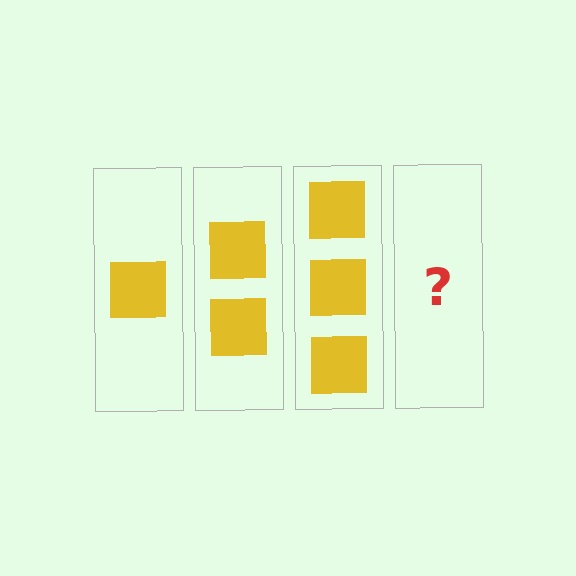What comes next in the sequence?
The next element should be 4 squares.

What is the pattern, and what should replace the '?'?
The pattern is that each step adds one more square. The '?' should be 4 squares.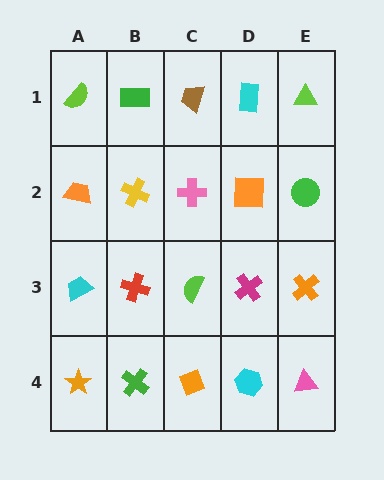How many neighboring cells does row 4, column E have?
2.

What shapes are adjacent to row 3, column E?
A green circle (row 2, column E), a pink triangle (row 4, column E), a magenta cross (row 3, column D).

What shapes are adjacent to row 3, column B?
A yellow cross (row 2, column B), a green cross (row 4, column B), a cyan trapezoid (row 3, column A), a lime semicircle (row 3, column C).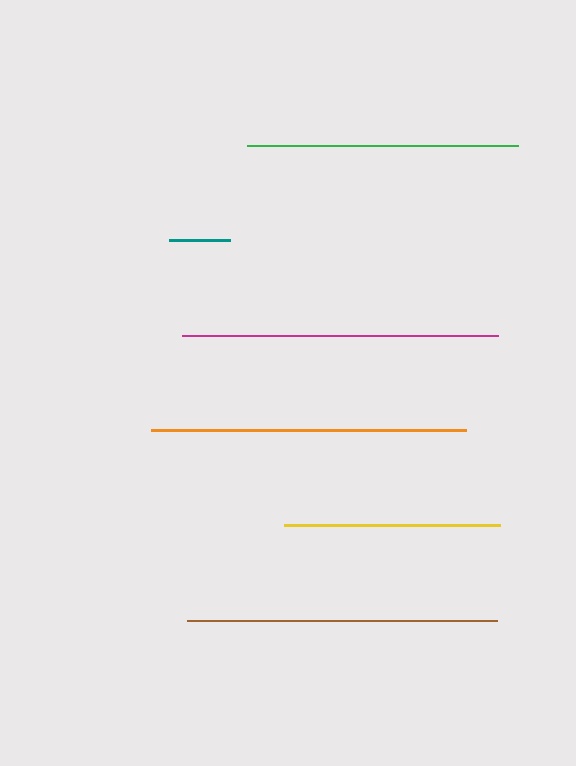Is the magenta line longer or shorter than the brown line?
The magenta line is longer than the brown line.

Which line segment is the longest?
The magenta line is the longest at approximately 316 pixels.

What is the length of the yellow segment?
The yellow segment is approximately 216 pixels long.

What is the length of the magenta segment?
The magenta segment is approximately 316 pixels long.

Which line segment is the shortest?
The teal line is the shortest at approximately 61 pixels.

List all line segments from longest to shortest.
From longest to shortest: magenta, orange, brown, green, yellow, teal.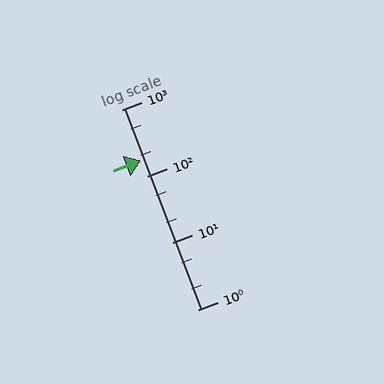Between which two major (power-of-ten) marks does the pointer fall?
The pointer is between 100 and 1000.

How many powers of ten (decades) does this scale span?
The scale spans 3 decades, from 1 to 1000.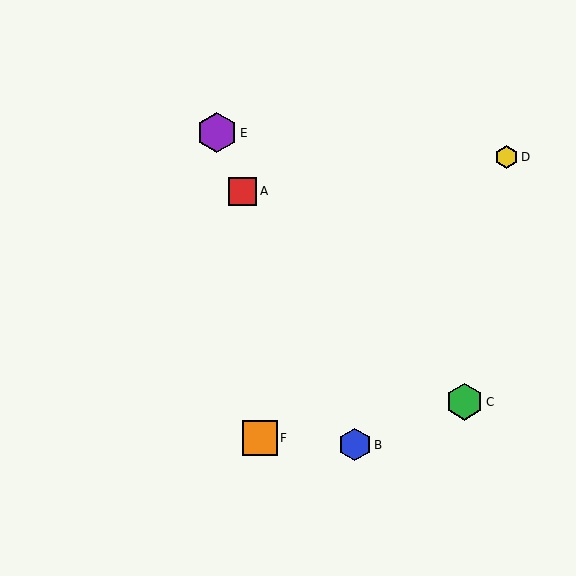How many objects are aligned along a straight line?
3 objects (A, B, E) are aligned along a straight line.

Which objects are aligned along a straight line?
Objects A, B, E are aligned along a straight line.